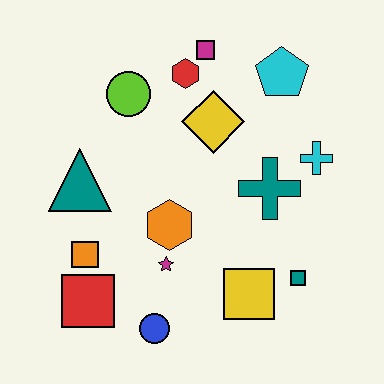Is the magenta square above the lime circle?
Yes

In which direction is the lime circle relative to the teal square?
The lime circle is above the teal square.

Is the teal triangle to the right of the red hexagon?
No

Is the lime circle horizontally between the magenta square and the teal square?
No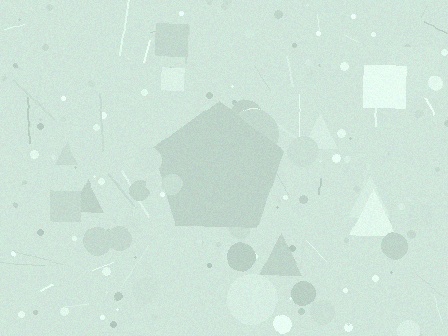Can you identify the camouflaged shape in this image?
The camouflaged shape is a pentagon.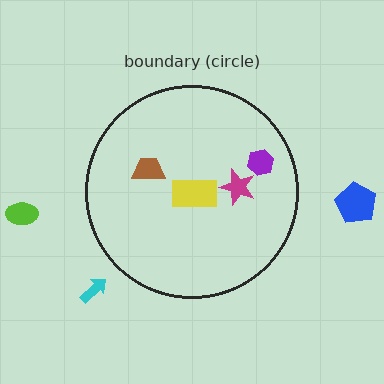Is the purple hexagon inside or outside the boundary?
Inside.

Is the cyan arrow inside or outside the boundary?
Outside.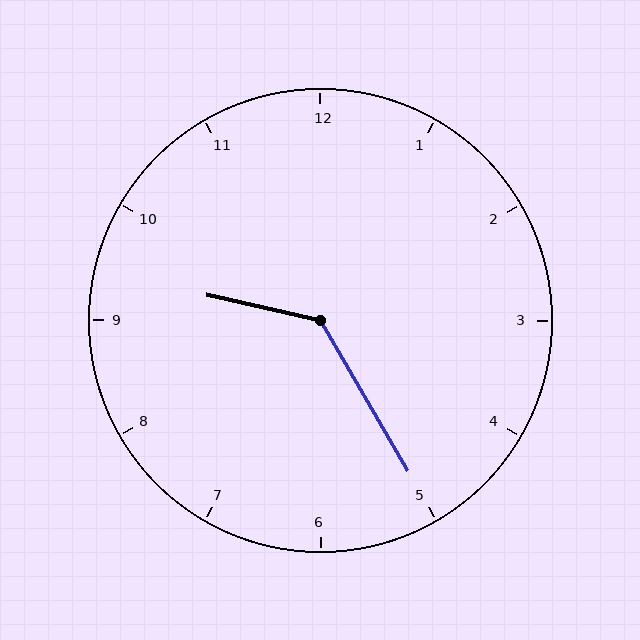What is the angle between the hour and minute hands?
Approximately 132 degrees.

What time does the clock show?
9:25.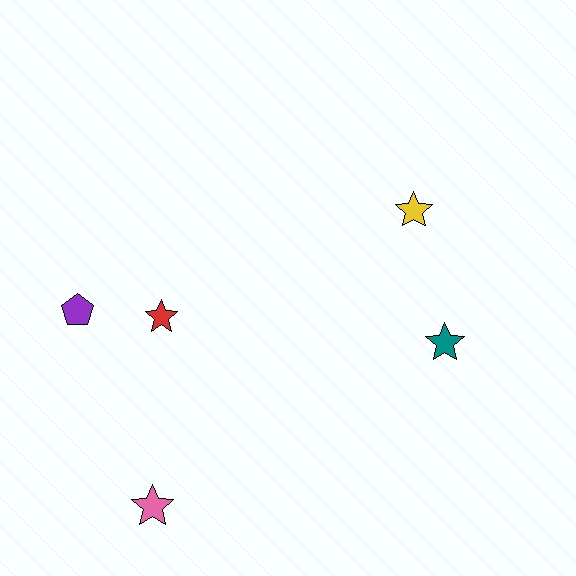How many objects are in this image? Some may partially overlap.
There are 5 objects.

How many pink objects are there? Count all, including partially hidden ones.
There is 1 pink object.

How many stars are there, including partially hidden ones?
There are 4 stars.